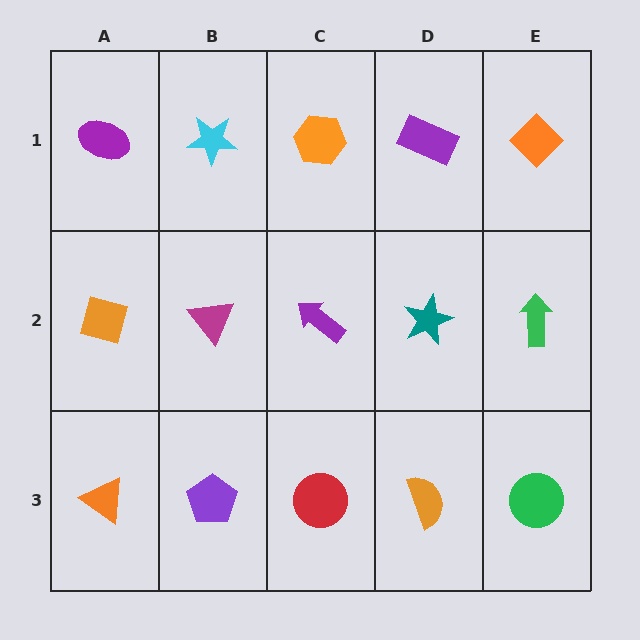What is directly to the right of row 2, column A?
A magenta triangle.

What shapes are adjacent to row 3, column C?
A purple arrow (row 2, column C), a purple pentagon (row 3, column B), an orange semicircle (row 3, column D).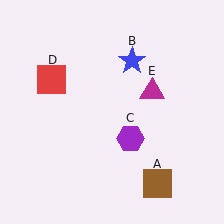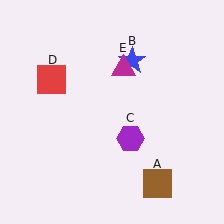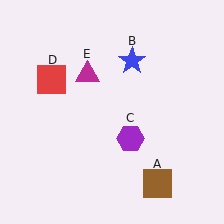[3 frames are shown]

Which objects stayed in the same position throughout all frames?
Brown square (object A) and blue star (object B) and purple hexagon (object C) and red square (object D) remained stationary.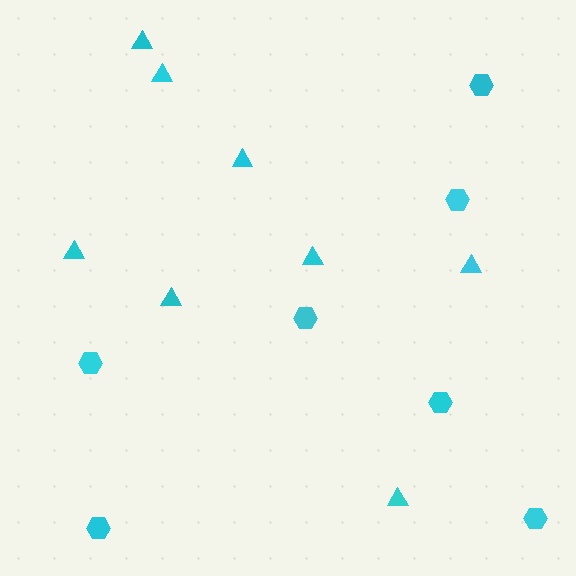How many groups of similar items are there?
There are 2 groups: one group of triangles (8) and one group of hexagons (7).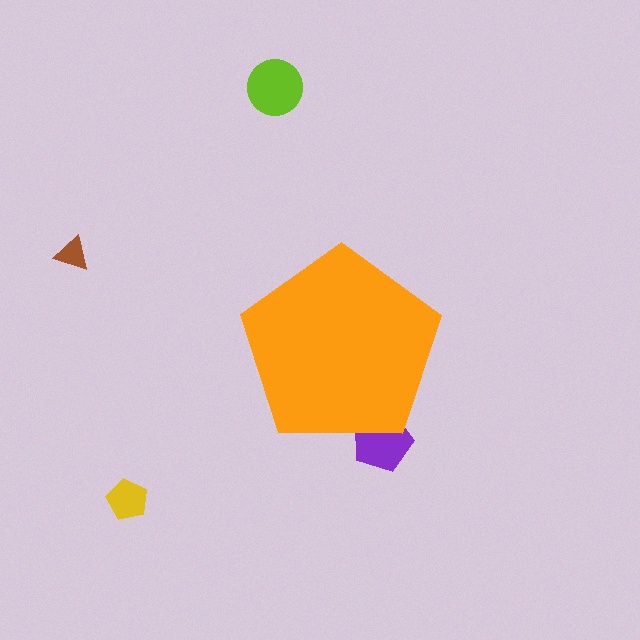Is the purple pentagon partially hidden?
Yes, the purple pentagon is partially hidden behind the orange pentagon.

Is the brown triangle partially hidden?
No, the brown triangle is fully visible.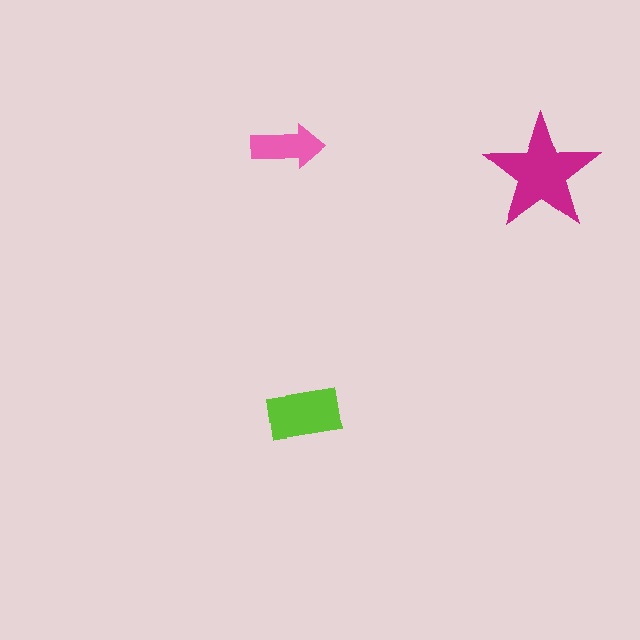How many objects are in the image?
There are 3 objects in the image.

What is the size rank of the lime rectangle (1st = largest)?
2nd.